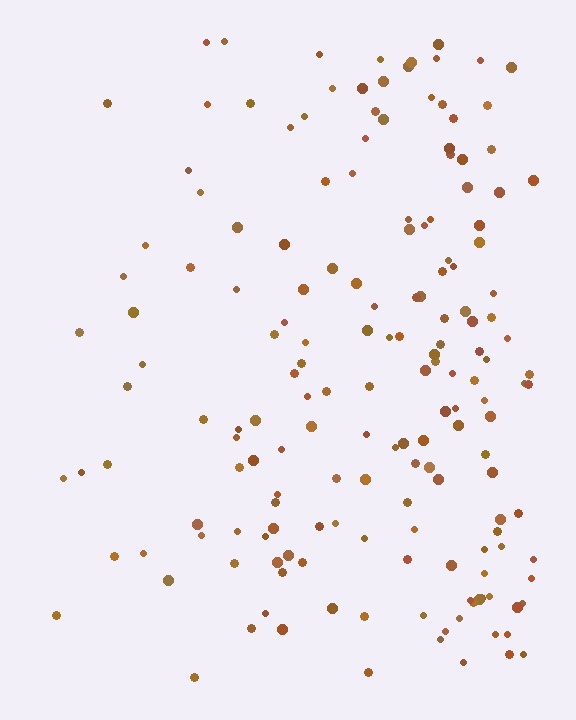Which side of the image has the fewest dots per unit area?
The left.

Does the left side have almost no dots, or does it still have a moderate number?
Still a moderate number, just noticeably fewer than the right.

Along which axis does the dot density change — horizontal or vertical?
Horizontal.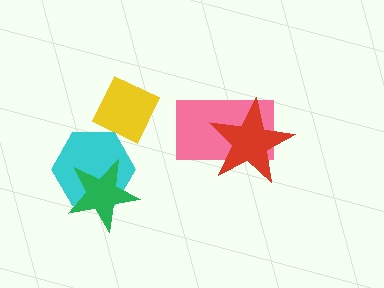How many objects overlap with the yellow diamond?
1 object overlaps with the yellow diamond.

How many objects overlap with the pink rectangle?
1 object overlaps with the pink rectangle.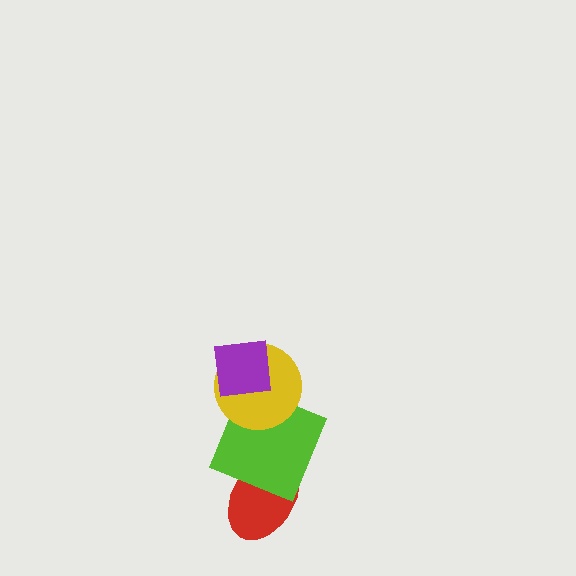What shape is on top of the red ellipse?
The lime square is on top of the red ellipse.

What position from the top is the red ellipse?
The red ellipse is 4th from the top.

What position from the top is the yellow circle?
The yellow circle is 2nd from the top.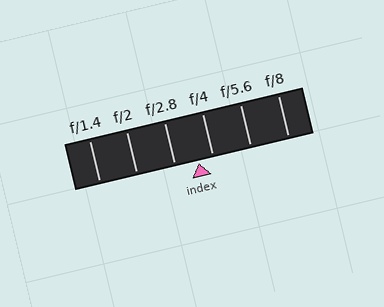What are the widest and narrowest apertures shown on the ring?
The widest aperture shown is f/1.4 and the narrowest is f/8.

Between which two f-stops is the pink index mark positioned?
The index mark is between f/2.8 and f/4.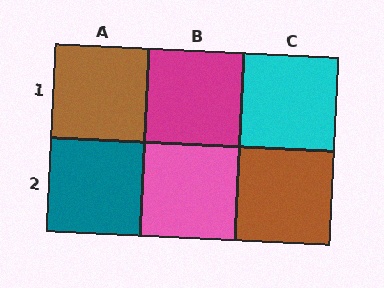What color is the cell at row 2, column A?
Teal.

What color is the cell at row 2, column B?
Pink.